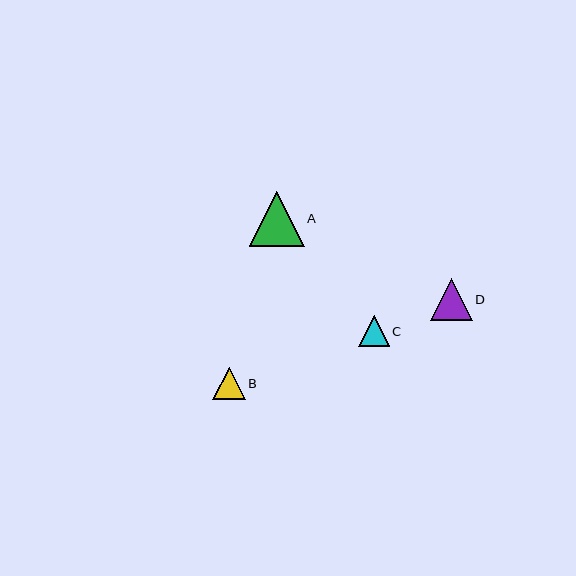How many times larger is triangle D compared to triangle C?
Triangle D is approximately 1.4 times the size of triangle C.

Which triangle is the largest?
Triangle A is the largest with a size of approximately 55 pixels.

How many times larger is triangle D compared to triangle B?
Triangle D is approximately 1.3 times the size of triangle B.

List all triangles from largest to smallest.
From largest to smallest: A, D, B, C.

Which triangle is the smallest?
Triangle C is the smallest with a size of approximately 30 pixels.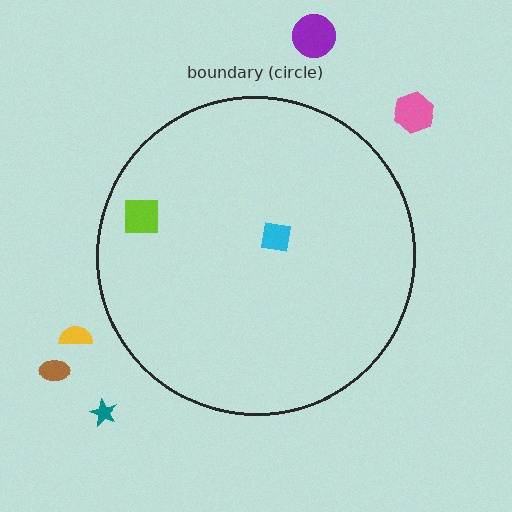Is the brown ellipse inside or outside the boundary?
Outside.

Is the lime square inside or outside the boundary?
Inside.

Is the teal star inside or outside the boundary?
Outside.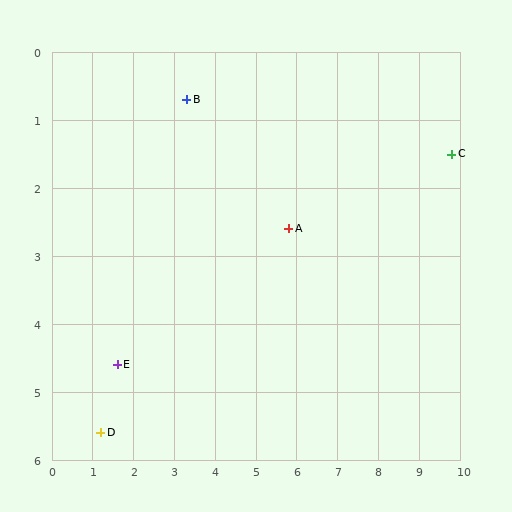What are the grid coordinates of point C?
Point C is at approximately (9.8, 1.5).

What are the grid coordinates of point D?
Point D is at approximately (1.2, 5.6).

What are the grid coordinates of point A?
Point A is at approximately (5.8, 2.6).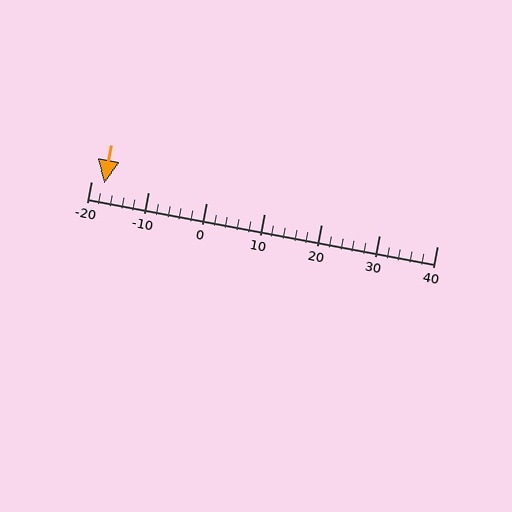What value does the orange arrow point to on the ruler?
The orange arrow points to approximately -18.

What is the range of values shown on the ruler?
The ruler shows values from -20 to 40.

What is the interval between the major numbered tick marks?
The major tick marks are spaced 10 units apart.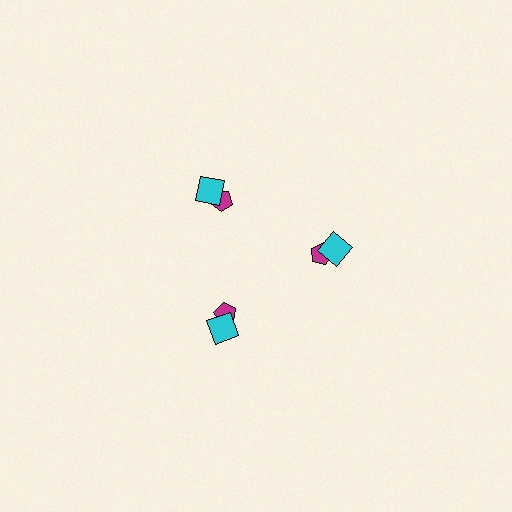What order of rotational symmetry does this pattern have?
This pattern has 3-fold rotational symmetry.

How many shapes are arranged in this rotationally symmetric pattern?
There are 6 shapes, arranged in 3 groups of 2.